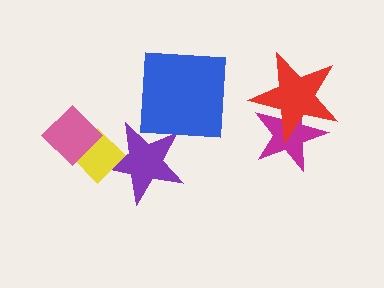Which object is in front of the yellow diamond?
The pink diamond is in front of the yellow diamond.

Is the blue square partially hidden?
No, no other shape covers it.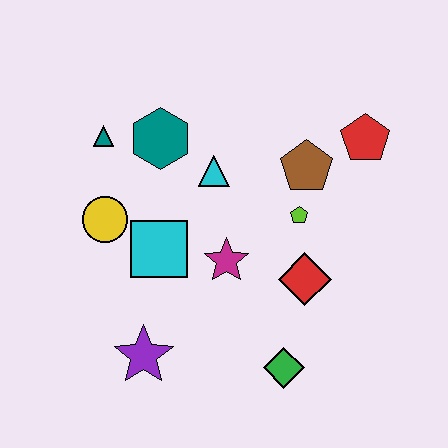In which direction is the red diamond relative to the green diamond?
The red diamond is above the green diamond.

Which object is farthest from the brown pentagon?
The purple star is farthest from the brown pentagon.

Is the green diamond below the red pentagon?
Yes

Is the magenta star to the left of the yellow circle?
No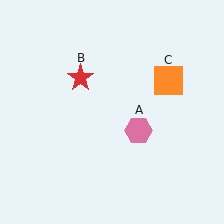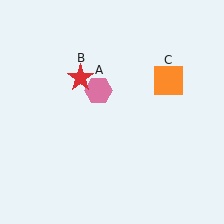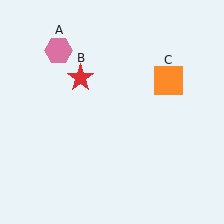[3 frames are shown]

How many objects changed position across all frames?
1 object changed position: pink hexagon (object A).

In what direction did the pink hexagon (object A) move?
The pink hexagon (object A) moved up and to the left.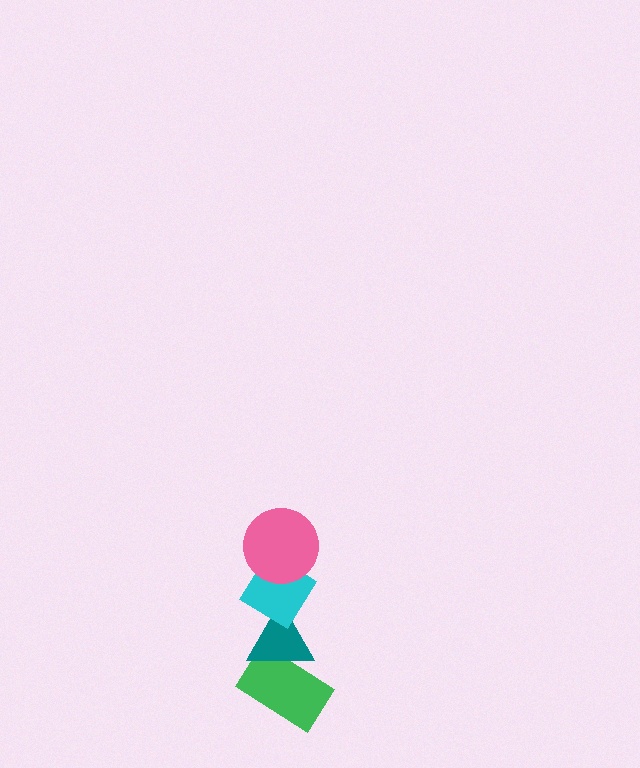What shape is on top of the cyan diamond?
The pink circle is on top of the cyan diamond.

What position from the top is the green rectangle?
The green rectangle is 4th from the top.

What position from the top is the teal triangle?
The teal triangle is 3rd from the top.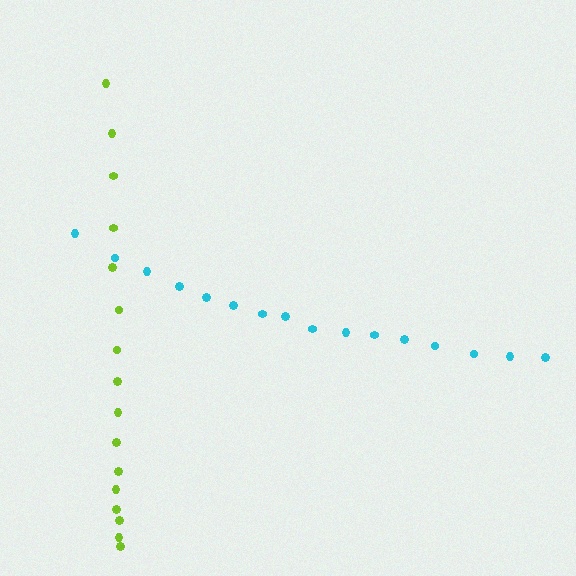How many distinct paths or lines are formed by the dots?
There are 2 distinct paths.